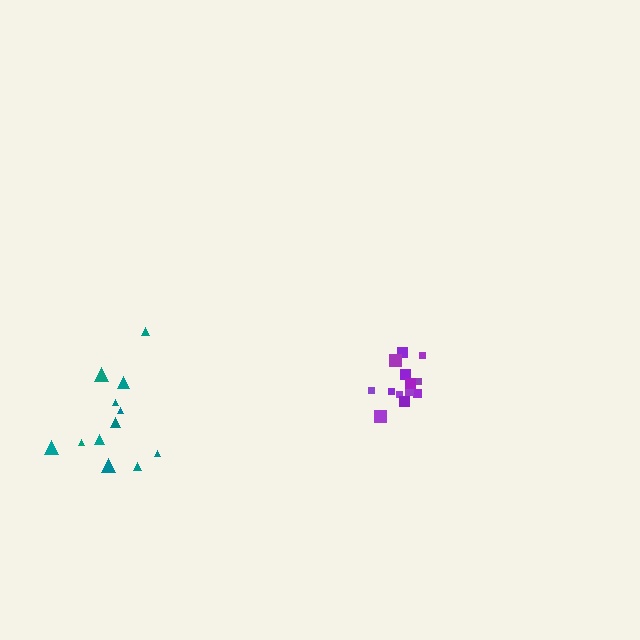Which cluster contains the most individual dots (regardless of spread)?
Purple (13).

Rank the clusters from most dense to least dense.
purple, teal.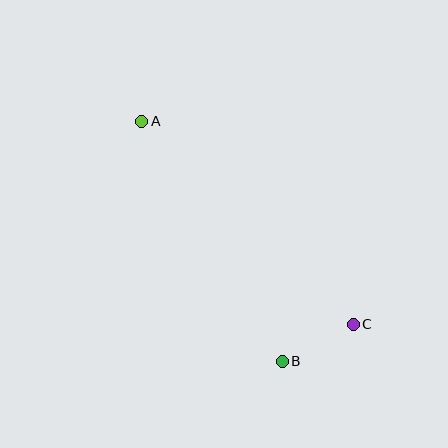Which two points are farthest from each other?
Points A and C are farthest from each other.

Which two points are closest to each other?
Points B and C are closest to each other.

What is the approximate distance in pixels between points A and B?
The distance between A and B is approximately 278 pixels.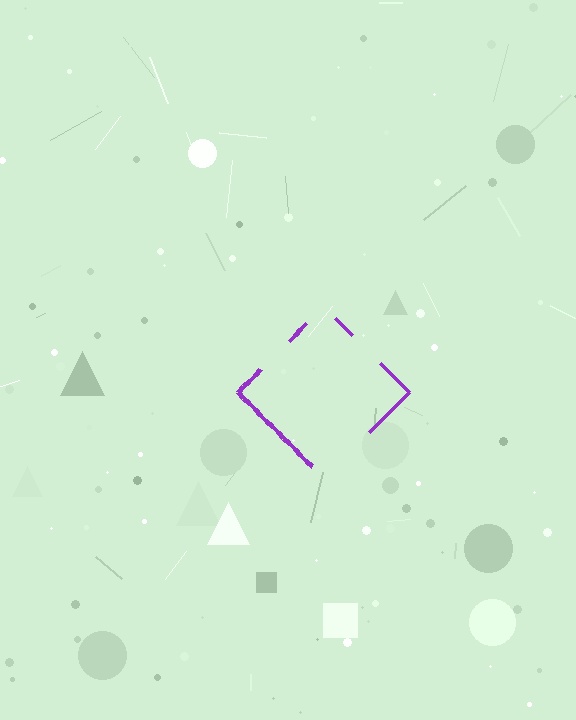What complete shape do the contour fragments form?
The contour fragments form a diamond.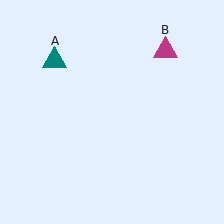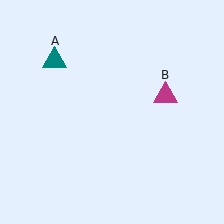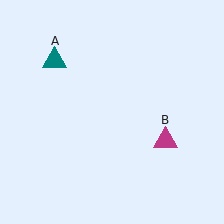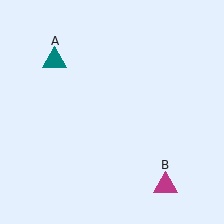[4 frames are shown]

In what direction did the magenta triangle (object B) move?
The magenta triangle (object B) moved down.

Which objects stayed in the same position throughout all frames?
Teal triangle (object A) remained stationary.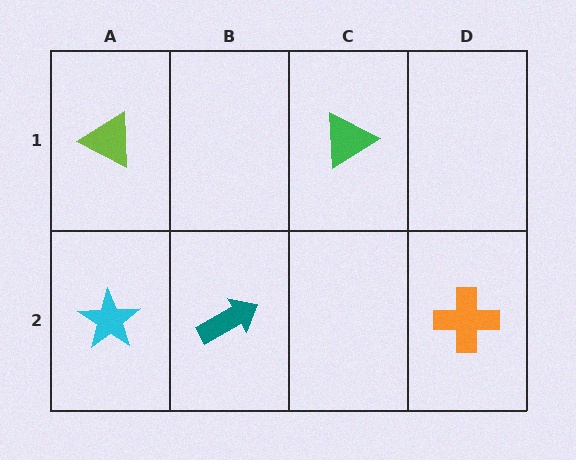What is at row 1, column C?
A green triangle.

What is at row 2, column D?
An orange cross.